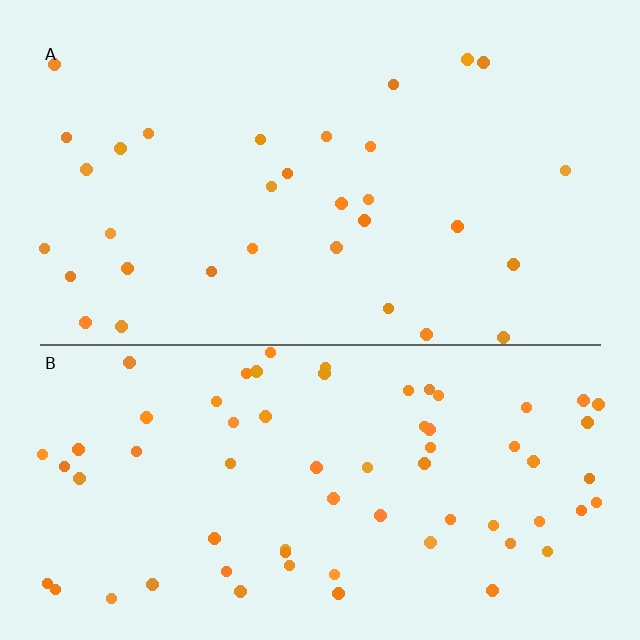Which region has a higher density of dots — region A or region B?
B (the bottom).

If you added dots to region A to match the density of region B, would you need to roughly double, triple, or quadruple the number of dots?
Approximately double.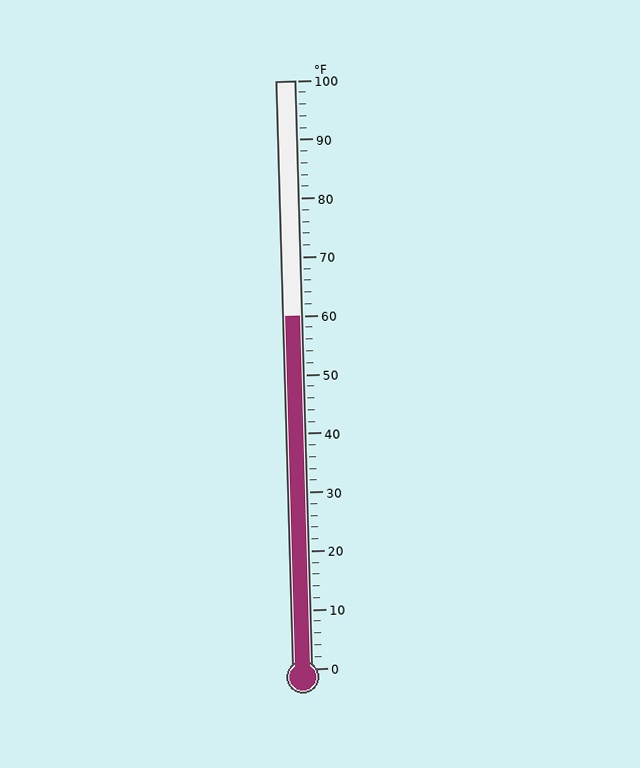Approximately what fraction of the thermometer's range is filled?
The thermometer is filled to approximately 60% of its range.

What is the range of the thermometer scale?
The thermometer scale ranges from 0°F to 100°F.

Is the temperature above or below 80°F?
The temperature is below 80°F.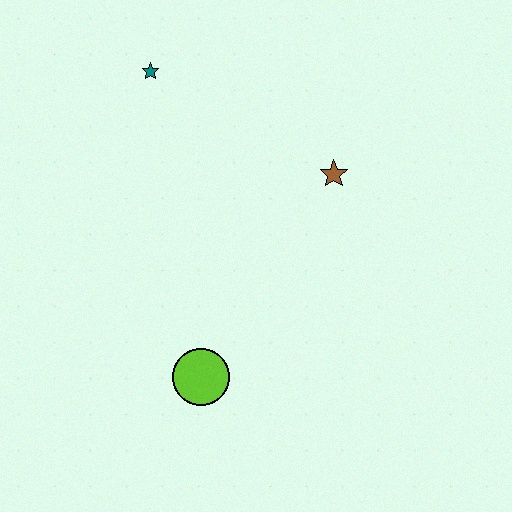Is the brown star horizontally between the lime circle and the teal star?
No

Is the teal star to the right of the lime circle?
No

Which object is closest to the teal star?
The brown star is closest to the teal star.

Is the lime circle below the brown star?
Yes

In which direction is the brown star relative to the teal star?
The brown star is to the right of the teal star.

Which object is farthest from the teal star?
The lime circle is farthest from the teal star.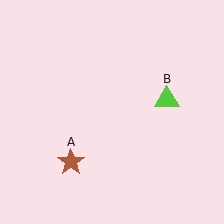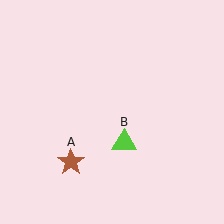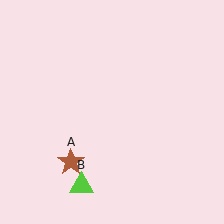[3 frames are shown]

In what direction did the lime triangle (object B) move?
The lime triangle (object B) moved down and to the left.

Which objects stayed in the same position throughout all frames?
Brown star (object A) remained stationary.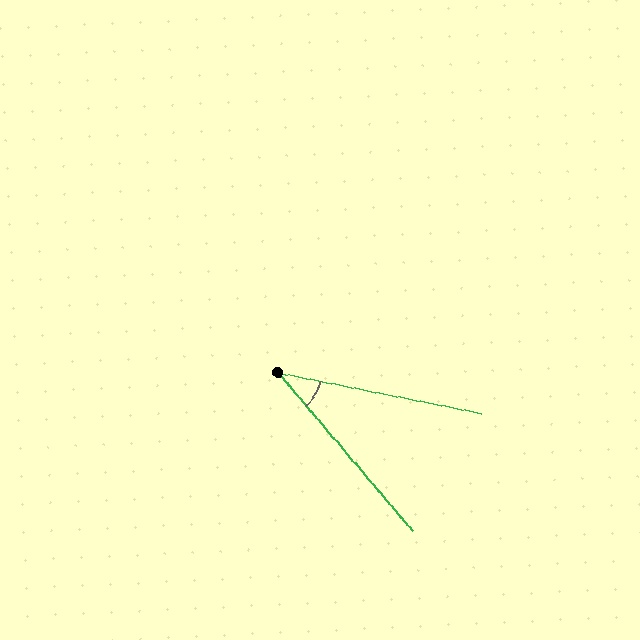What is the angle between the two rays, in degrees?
Approximately 38 degrees.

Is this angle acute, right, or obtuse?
It is acute.